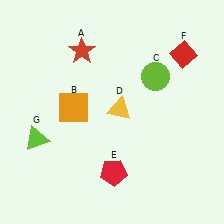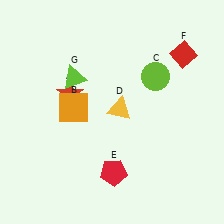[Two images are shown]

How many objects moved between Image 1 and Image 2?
2 objects moved between the two images.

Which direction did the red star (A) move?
The red star (A) moved down.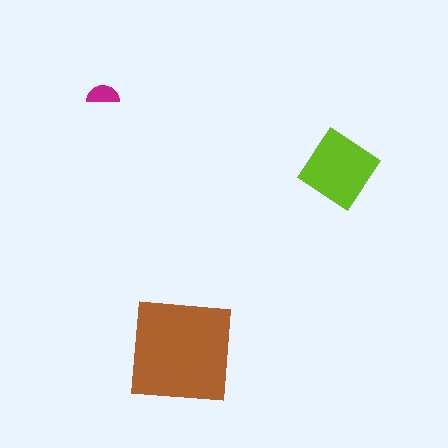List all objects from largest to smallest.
The brown square, the lime diamond, the magenta semicircle.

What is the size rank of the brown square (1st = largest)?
1st.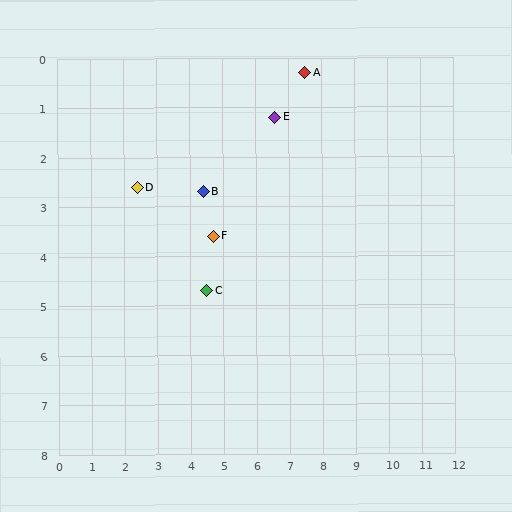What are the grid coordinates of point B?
Point B is at approximately (4.4, 2.7).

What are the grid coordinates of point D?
Point D is at approximately (2.4, 2.6).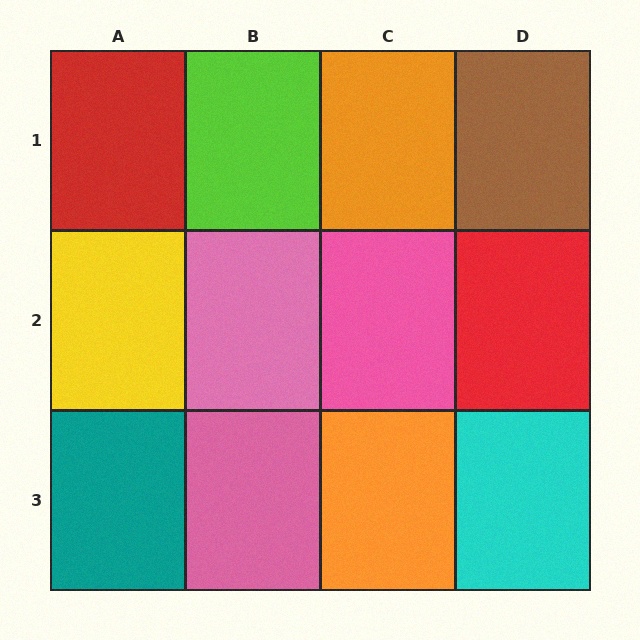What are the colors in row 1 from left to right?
Red, lime, orange, brown.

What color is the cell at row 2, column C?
Pink.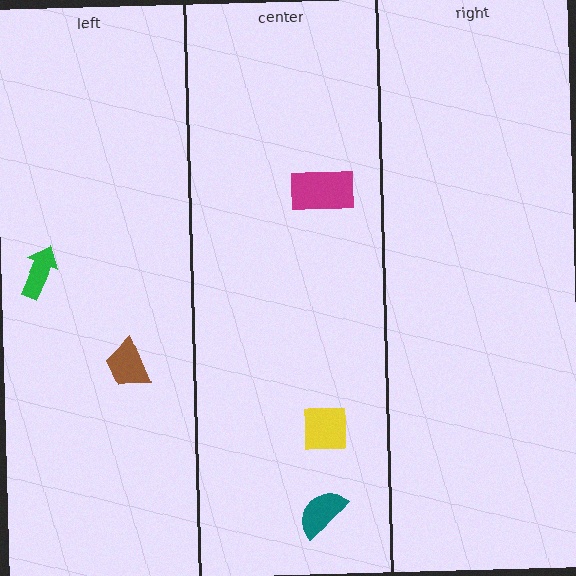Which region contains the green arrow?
The left region.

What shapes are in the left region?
The green arrow, the brown trapezoid.